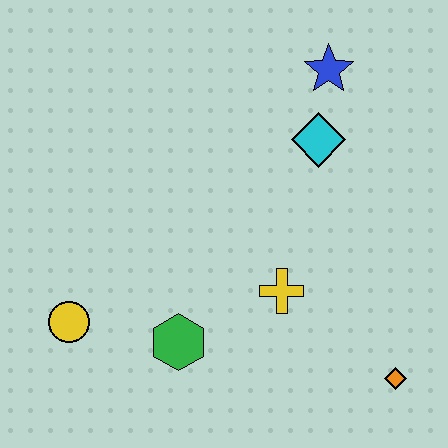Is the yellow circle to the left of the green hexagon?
Yes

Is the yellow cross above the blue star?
No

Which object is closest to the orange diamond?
The yellow cross is closest to the orange diamond.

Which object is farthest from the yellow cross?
The blue star is farthest from the yellow cross.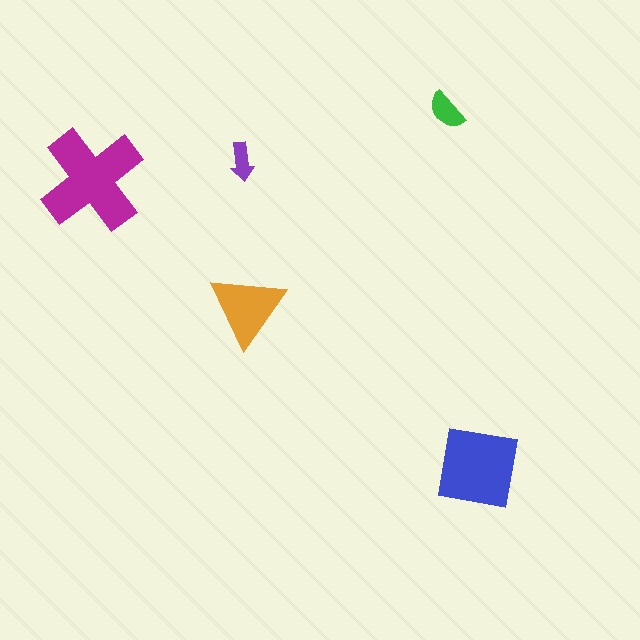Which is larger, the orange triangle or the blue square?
The blue square.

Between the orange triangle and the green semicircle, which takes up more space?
The orange triangle.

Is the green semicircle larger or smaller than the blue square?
Smaller.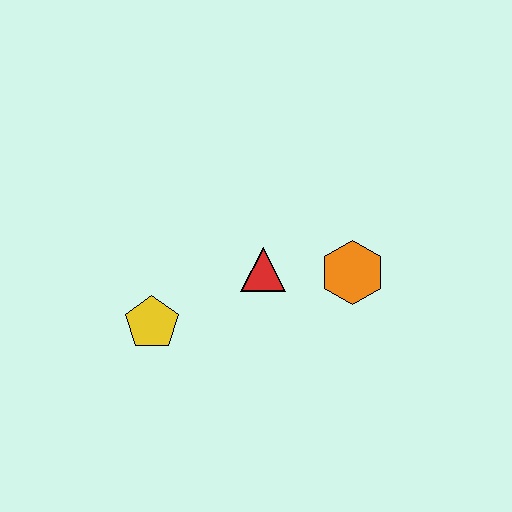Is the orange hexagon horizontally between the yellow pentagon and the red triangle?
No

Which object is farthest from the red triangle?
The yellow pentagon is farthest from the red triangle.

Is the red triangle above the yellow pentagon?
Yes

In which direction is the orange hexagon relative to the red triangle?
The orange hexagon is to the right of the red triangle.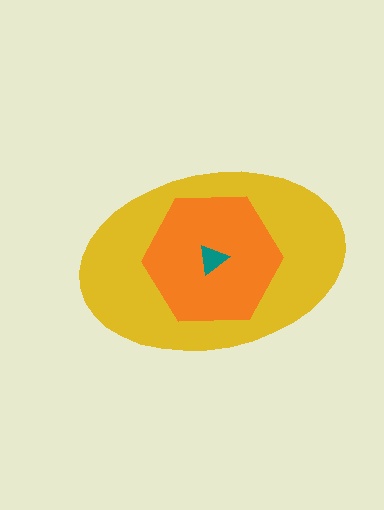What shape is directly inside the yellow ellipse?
The orange hexagon.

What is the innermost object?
The teal triangle.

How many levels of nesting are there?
3.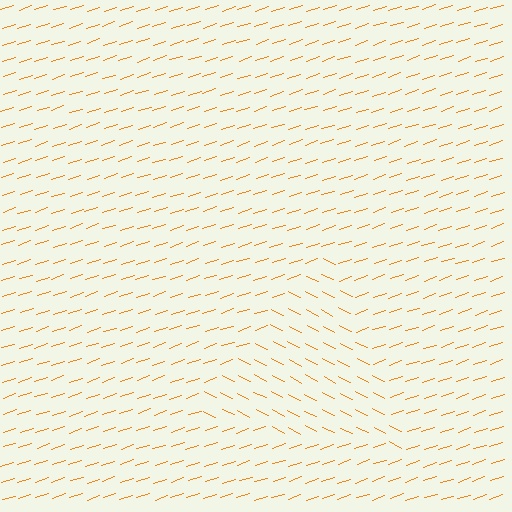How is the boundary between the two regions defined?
The boundary is defined purely by a change in line orientation (approximately 45 degrees difference). All lines are the same color and thickness.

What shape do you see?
I see a triangle.